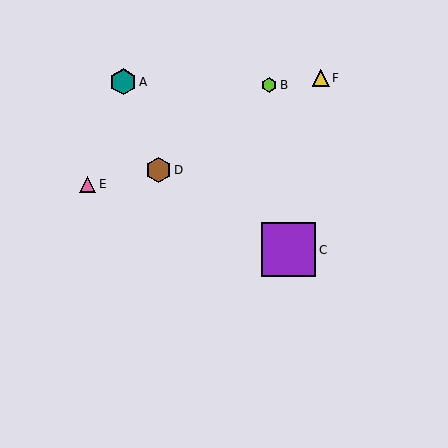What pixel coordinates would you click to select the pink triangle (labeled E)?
Click at (88, 184) to select the pink triangle E.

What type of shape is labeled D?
Shape D is a brown hexagon.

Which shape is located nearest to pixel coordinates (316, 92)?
The yellow triangle (labeled F) at (321, 78) is nearest to that location.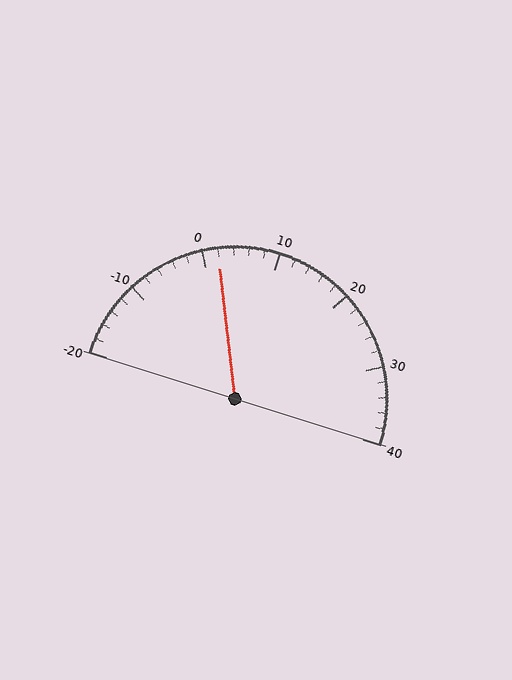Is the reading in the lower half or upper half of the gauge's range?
The reading is in the lower half of the range (-20 to 40).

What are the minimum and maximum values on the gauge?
The gauge ranges from -20 to 40.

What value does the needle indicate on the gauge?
The needle indicates approximately 2.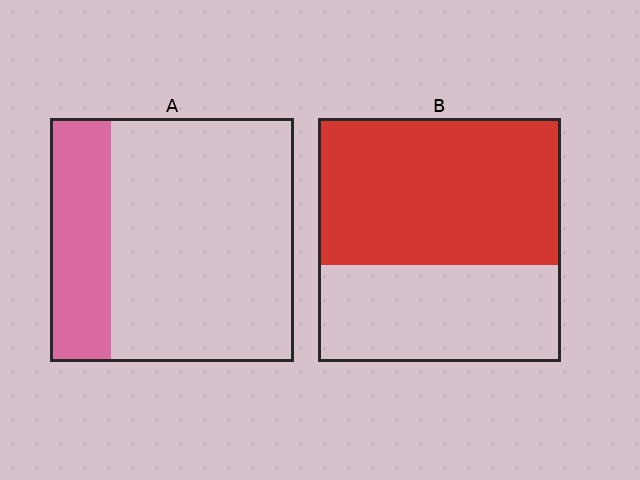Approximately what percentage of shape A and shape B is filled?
A is approximately 25% and B is approximately 60%.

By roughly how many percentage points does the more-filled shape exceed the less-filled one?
By roughly 35 percentage points (B over A).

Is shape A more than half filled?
No.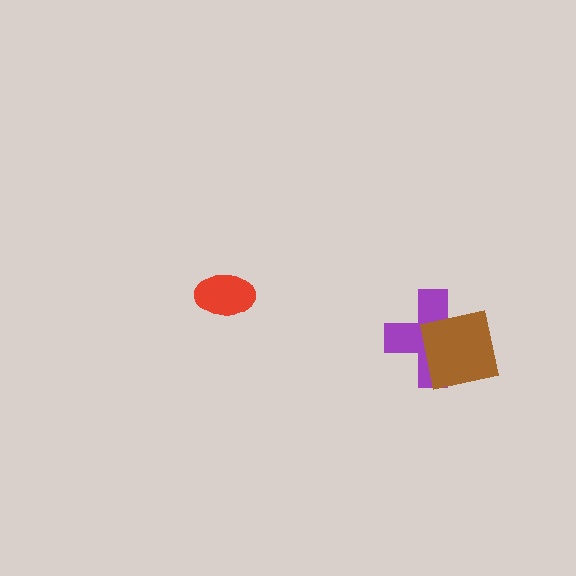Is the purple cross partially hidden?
Yes, it is partially covered by another shape.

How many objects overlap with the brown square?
1 object overlaps with the brown square.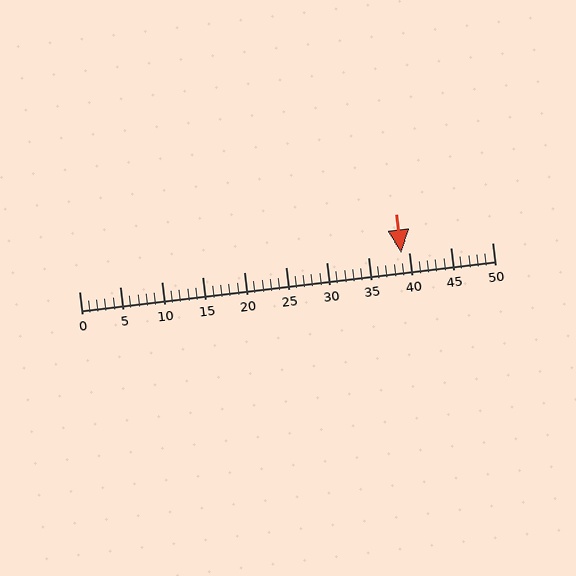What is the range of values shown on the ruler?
The ruler shows values from 0 to 50.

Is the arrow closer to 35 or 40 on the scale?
The arrow is closer to 40.